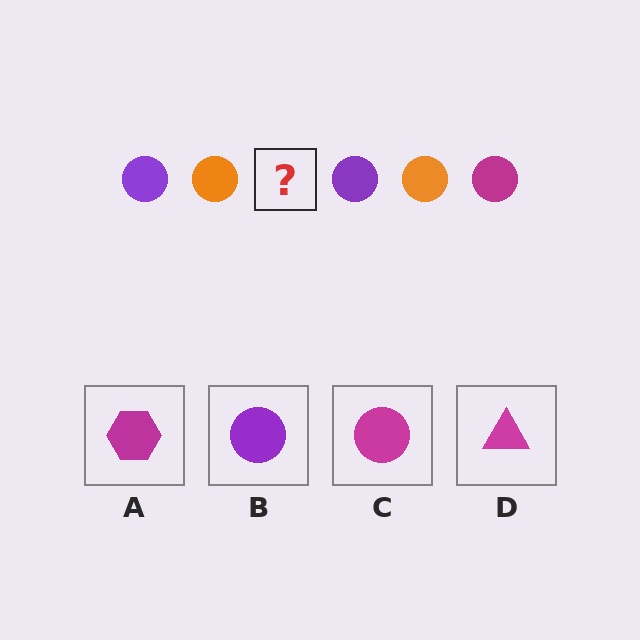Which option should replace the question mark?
Option C.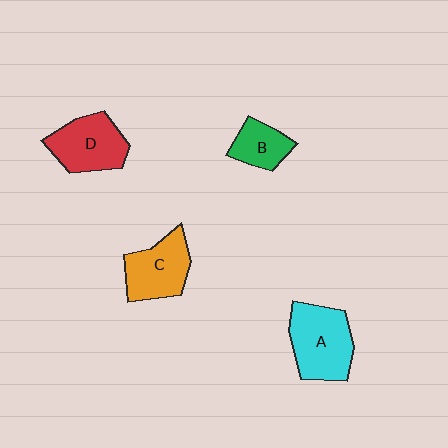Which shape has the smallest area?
Shape B (green).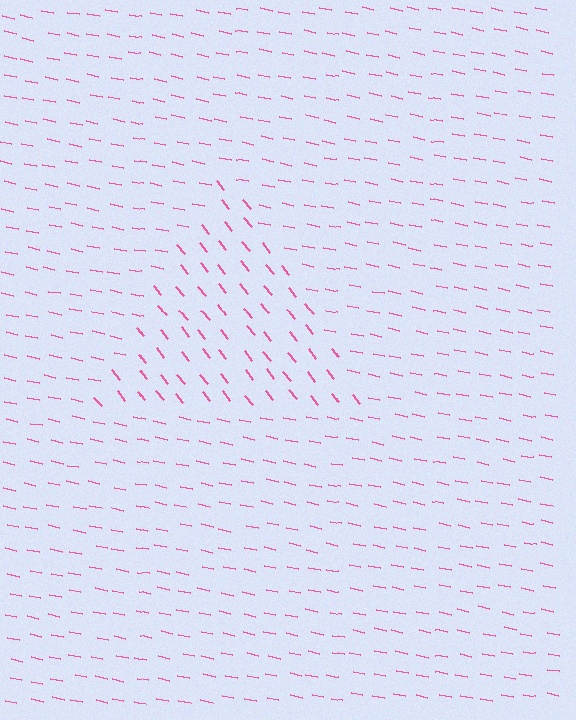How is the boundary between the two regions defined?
The boundary is defined purely by a change in line orientation (approximately 39 degrees difference). All lines are the same color and thickness.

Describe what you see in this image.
The image is filled with small pink line segments. A triangle region in the image has lines oriented differently from the surrounding lines, creating a visible texture boundary.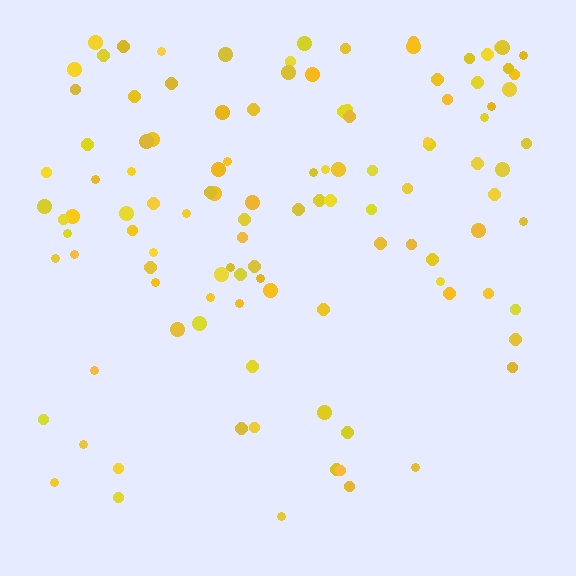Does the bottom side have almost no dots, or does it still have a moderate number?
Still a moderate number, just noticeably fewer than the top.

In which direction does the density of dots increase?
From bottom to top, with the top side densest.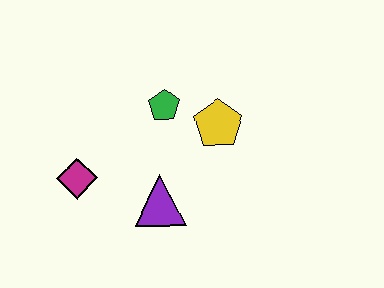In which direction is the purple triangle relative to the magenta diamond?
The purple triangle is to the right of the magenta diamond.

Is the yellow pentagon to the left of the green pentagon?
No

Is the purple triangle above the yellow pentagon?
No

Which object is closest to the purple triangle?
The magenta diamond is closest to the purple triangle.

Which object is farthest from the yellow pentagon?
The magenta diamond is farthest from the yellow pentagon.